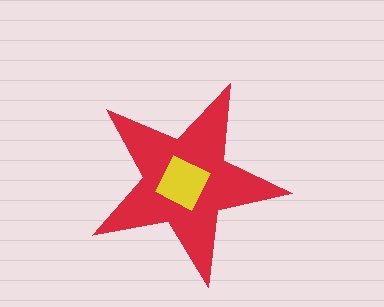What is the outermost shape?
The red star.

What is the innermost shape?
The yellow diamond.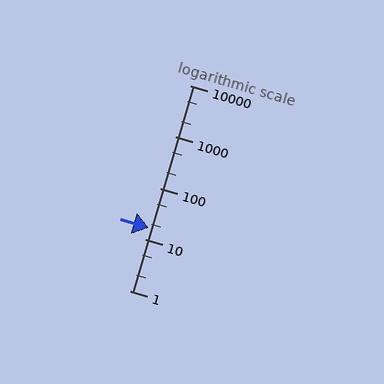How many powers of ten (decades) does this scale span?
The scale spans 4 decades, from 1 to 10000.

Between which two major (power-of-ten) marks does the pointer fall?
The pointer is between 10 and 100.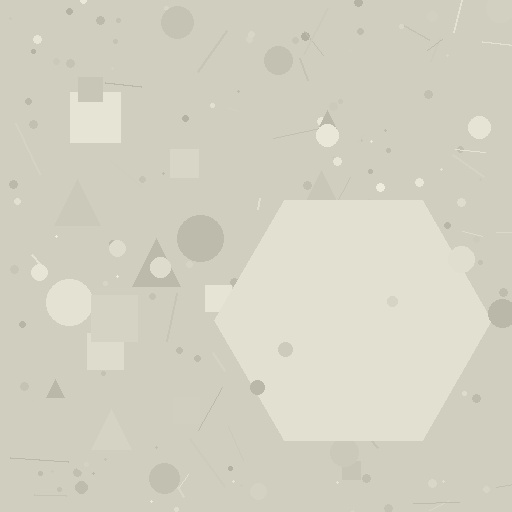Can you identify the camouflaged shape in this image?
The camouflaged shape is a hexagon.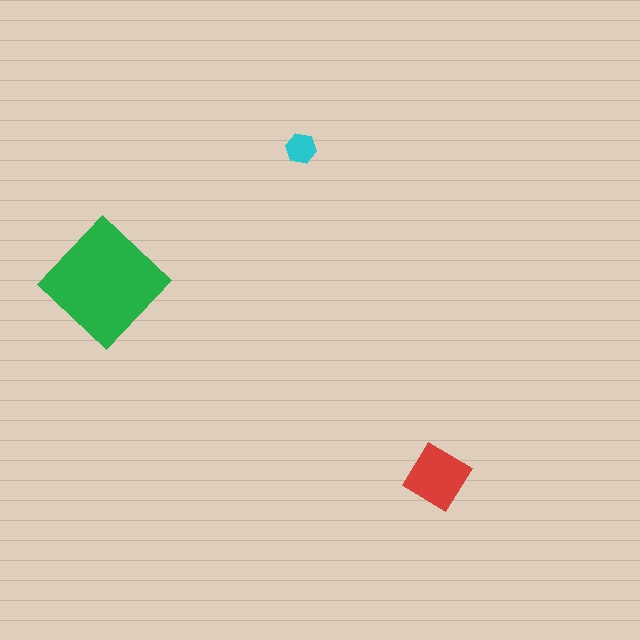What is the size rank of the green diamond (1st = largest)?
1st.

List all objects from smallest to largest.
The cyan hexagon, the red diamond, the green diamond.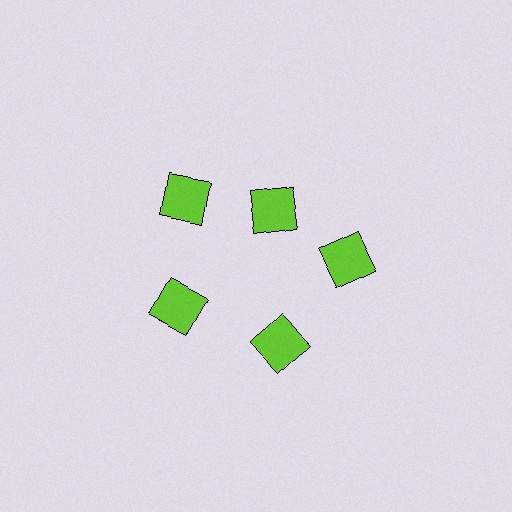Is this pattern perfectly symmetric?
No. The 5 lime squares are arranged in a ring, but one element near the 1 o'clock position is pulled inward toward the center, breaking the 5-fold rotational symmetry.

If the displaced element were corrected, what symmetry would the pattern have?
It would have 5-fold rotational symmetry — the pattern would map onto itself every 72 degrees.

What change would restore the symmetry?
The symmetry would be restored by moving it outward, back onto the ring so that all 5 squares sit at equal angles and equal distance from the center.